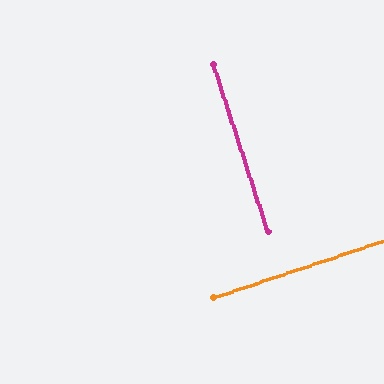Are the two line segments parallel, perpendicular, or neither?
Perpendicular — they meet at approximately 89°.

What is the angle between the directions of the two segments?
Approximately 89 degrees.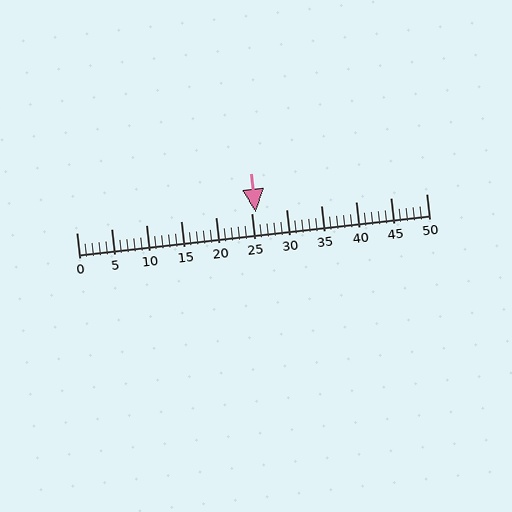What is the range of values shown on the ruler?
The ruler shows values from 0 to 50.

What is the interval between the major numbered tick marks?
The major tick marks are spaced 5 units apart.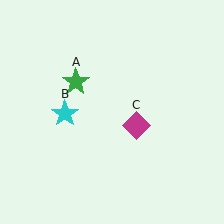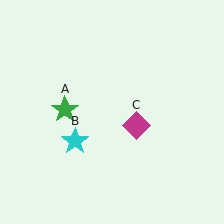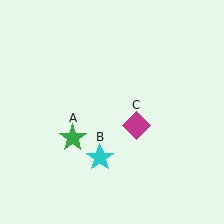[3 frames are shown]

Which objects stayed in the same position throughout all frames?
Magenta diamond (object C) remained stationary.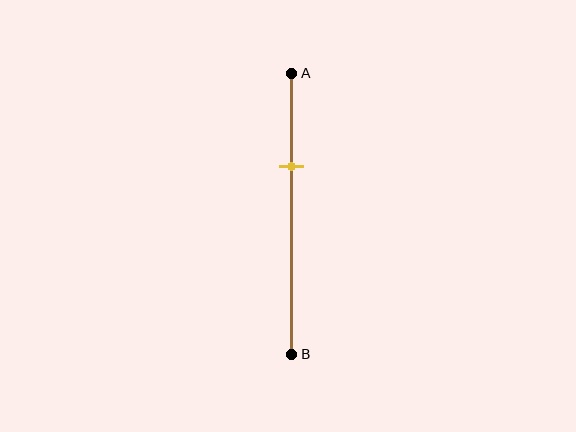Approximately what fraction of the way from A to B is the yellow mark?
The yellow mark is approximately 35% of the way from A to B.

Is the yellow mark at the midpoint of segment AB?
No, the mark is at about 35% from A, not at the 50% midpoint.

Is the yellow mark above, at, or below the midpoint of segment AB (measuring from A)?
The yellow mark is above the midpoint of segment AB.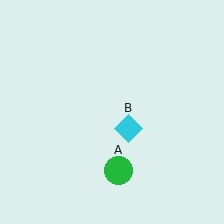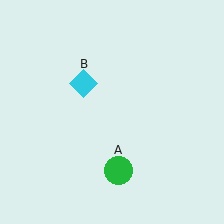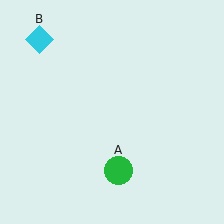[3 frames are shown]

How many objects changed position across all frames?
1 object changed position: cyan diamond (object B).